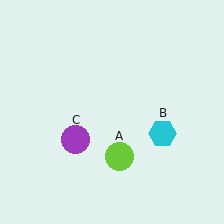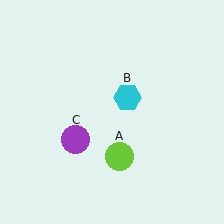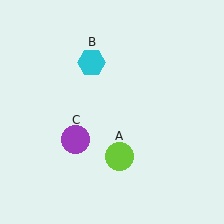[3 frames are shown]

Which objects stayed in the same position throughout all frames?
Lime circle (object A) and purple circle (object C) remained stationary.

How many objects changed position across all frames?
1 object changed position: cyan hexagon (object B).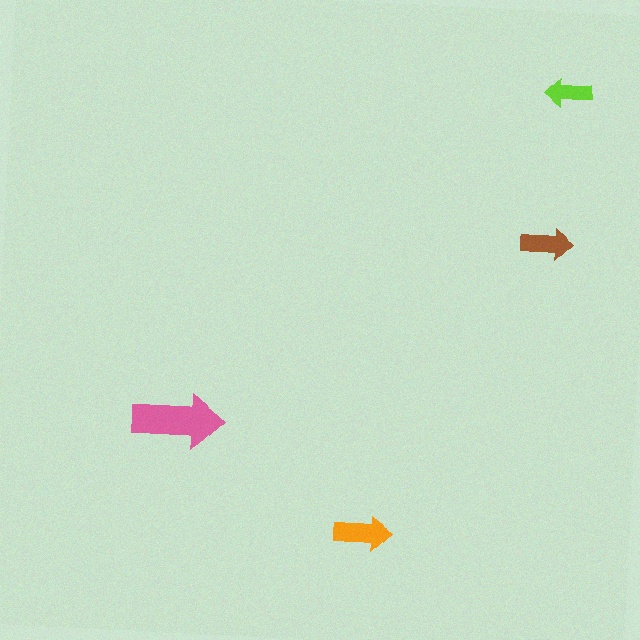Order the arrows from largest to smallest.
the pink one, the orange one, the brown one, the lime one.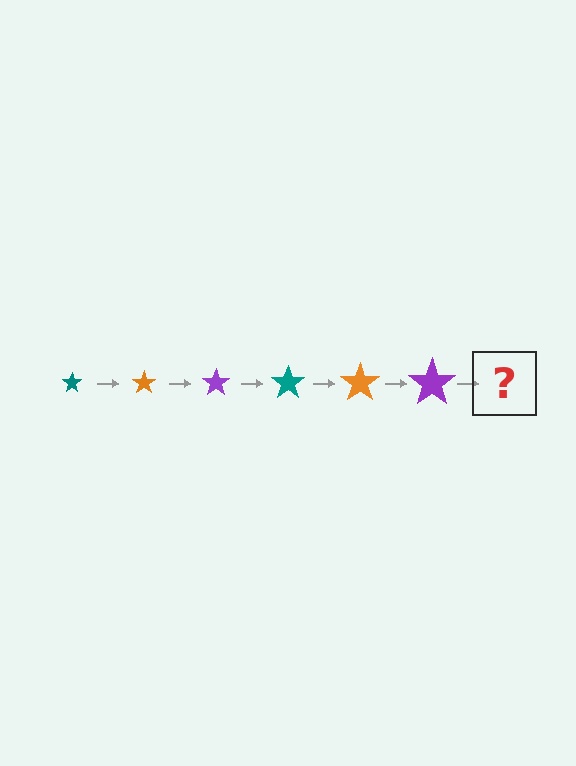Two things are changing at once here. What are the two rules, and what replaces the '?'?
The two rules are that the star grows larger each step and the color cycles through teal, orange, and purple. The '?' should be a teal star, larger than the previous one.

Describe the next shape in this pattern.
It should be a teal star, larger than the previous one.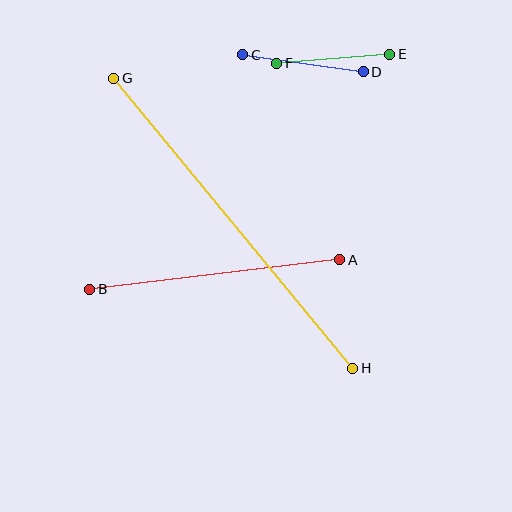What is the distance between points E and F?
The distance is approximately 113 pixels.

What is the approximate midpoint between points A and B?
The midpoint is at approximately (215, 275) pixels.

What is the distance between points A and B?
The distance is approximately 252 pixels.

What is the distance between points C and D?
The distance is approximately 121 pixels.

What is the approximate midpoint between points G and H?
The midpoint is at approximately (233, 223) pixels.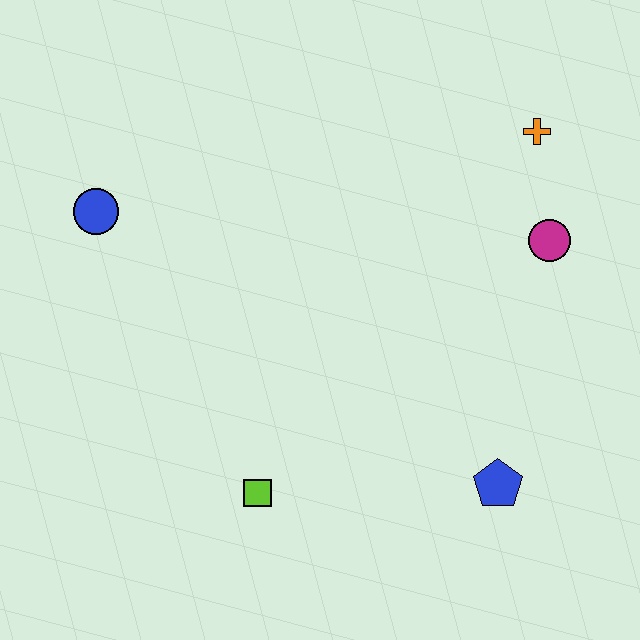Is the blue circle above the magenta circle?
Yes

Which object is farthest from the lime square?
The orange cross is farthest from the lime square.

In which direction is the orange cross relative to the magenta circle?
The orange cross is above the magenta circle.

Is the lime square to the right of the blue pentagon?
No